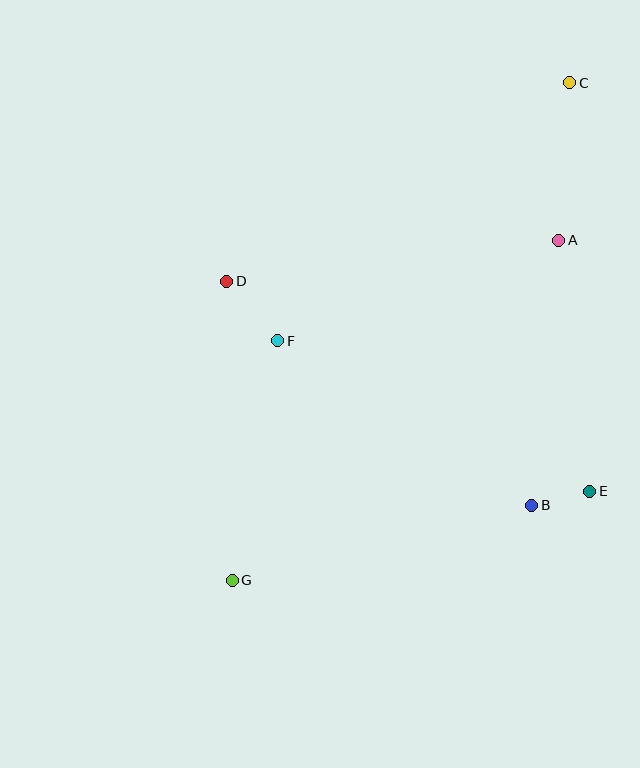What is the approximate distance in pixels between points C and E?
The distance between C and E is approximately 409 pixels.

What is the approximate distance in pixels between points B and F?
The distance between B and F is approximately 302 pixels.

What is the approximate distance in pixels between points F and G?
The distance between F and G is approximately 244 pixels.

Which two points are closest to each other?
Points B and E are closest to each other.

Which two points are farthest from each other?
Points C and G are farthest from each other.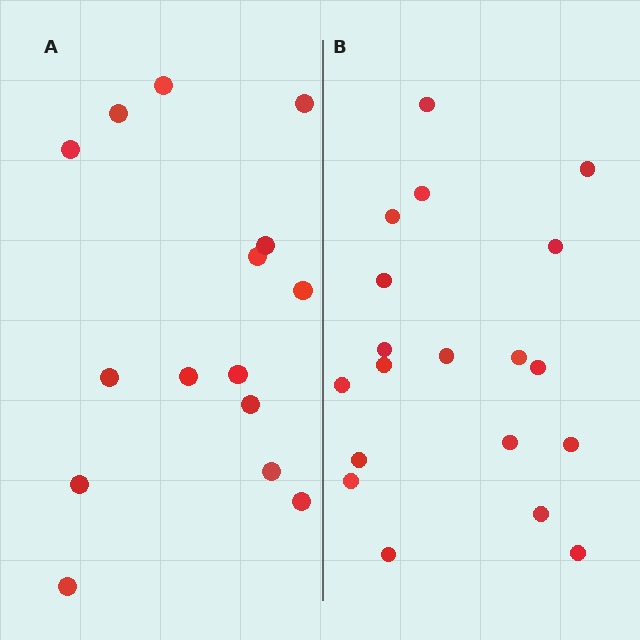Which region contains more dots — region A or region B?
Region B (the right region) has more dots.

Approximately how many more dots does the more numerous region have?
Region B has about 4 more dots than region A.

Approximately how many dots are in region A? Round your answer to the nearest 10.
About 20 dots. (The exact count is 15, which rounds to 20.)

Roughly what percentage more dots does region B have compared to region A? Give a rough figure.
About 25% more.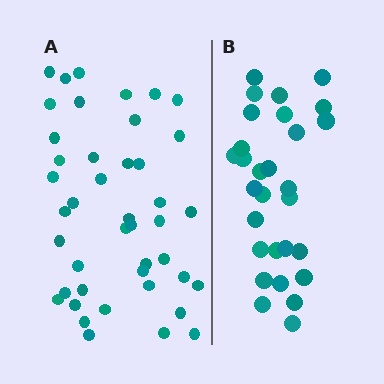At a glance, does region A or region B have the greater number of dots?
Region A (the left region) has more dots.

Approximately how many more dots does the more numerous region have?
Region A has approximately 15 more dots than region B.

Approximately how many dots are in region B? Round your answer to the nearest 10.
About 30 dots. (The exact count is 29, which rounds to 30.)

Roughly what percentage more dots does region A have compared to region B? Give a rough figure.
About 50% more.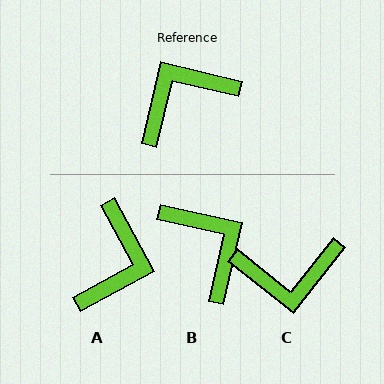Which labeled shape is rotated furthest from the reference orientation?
C, about 155 degrees away.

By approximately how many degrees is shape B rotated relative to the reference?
Approximately 89 degrees clockwise.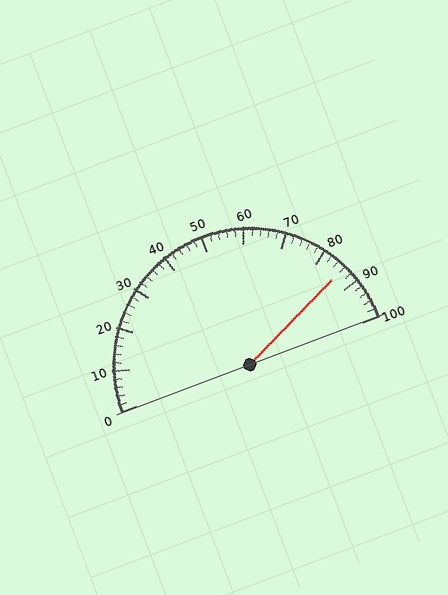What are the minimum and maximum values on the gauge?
The gauge ranges from 0 to 100.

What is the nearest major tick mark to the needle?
The nearest major tick mark is 90.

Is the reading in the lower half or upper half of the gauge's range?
The reading is in the upper half of the range (0 to 100).